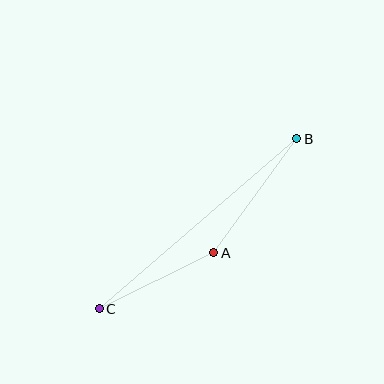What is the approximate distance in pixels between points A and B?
The distance between A and B is approximately 141 pixels.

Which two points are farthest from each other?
Points B and C are farthest from each other.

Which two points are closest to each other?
Points A and C are closest to each other.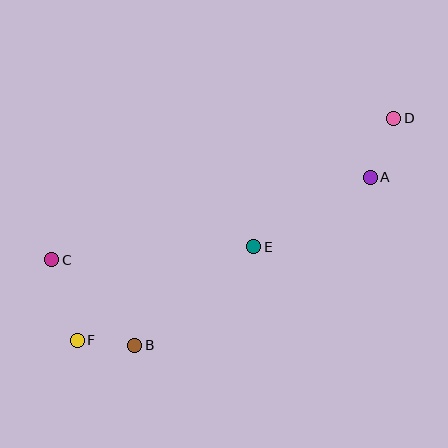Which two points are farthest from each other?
Points D and F are farthest from each other.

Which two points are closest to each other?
Points B and F are closest to each other.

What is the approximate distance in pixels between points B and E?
The distance between B and E is approximately 155 pixels.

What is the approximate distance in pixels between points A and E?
The distance between A and E is approximately 135 pixels.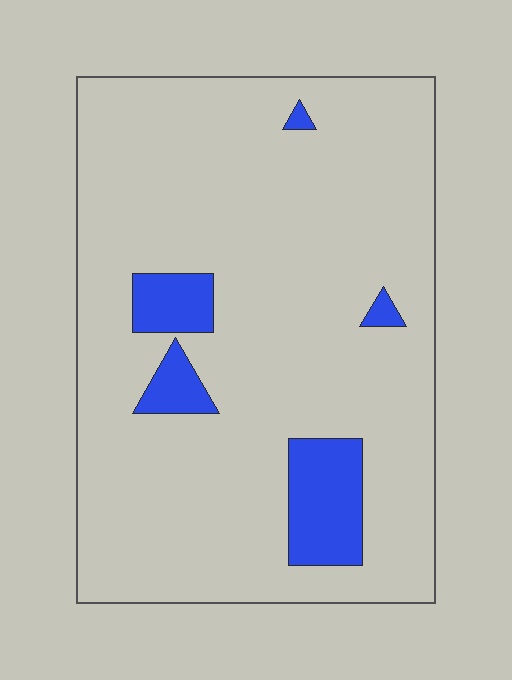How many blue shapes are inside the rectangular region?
5.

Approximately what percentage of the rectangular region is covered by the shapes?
Approximately 10%.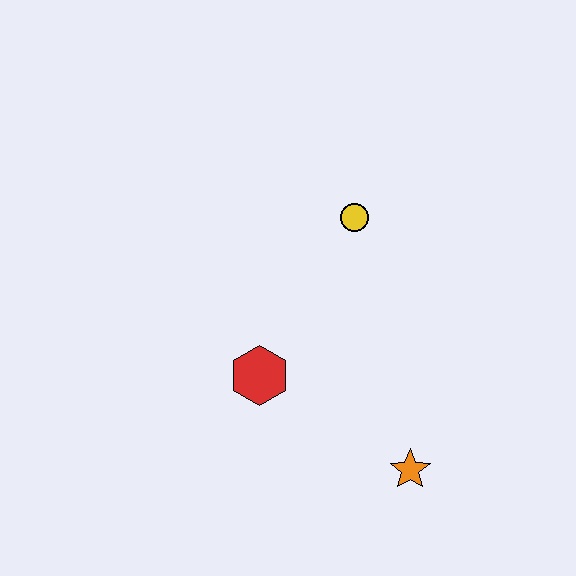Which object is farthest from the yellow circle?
The orange star is farthest from the yellow circle.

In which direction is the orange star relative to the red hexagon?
The orange star is to the right of the red hexagon.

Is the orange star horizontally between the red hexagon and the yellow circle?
No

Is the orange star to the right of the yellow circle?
Yes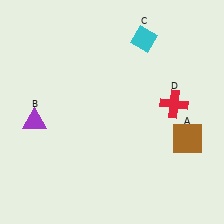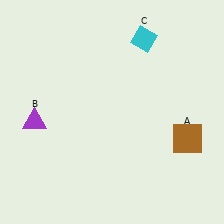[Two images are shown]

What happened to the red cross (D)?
The red cross (D) was removed in Image 2. It was in the top-right area of Image 1.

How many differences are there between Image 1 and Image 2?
There is 1 difference between the two images.